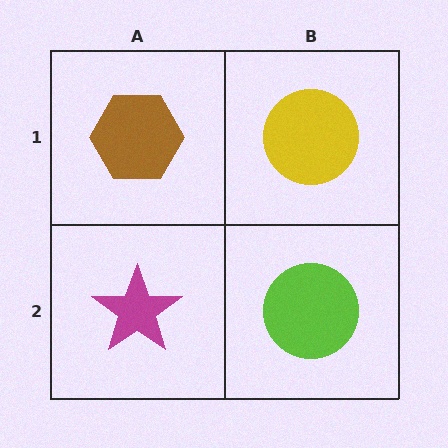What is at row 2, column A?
A magenta star.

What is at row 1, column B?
A yellow circle.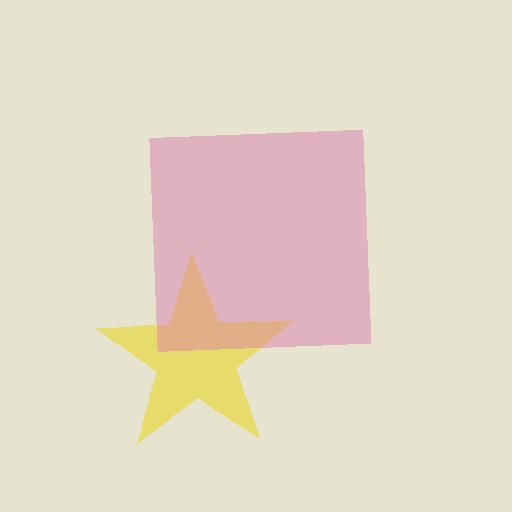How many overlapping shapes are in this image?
There are 2 overlapping shapes in the image.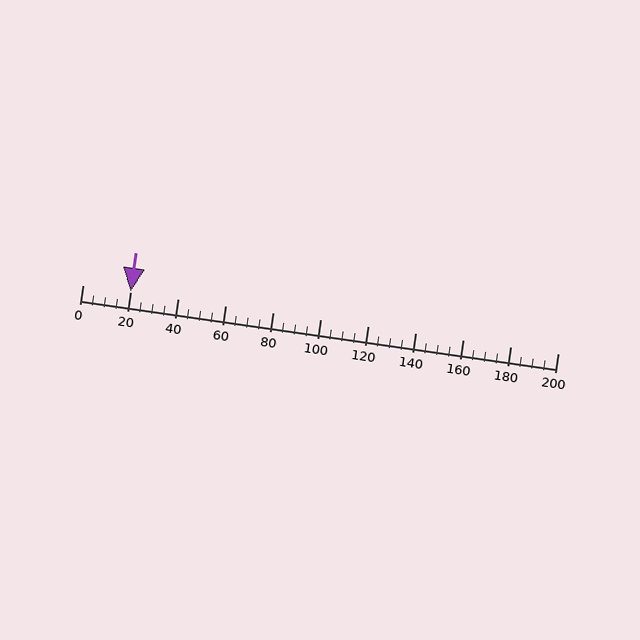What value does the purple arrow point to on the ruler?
The purple arrow points to approximately 20.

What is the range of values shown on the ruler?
The ruler shows values from 0 to 200.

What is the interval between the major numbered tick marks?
The major tick marks are spaced 20 units apart.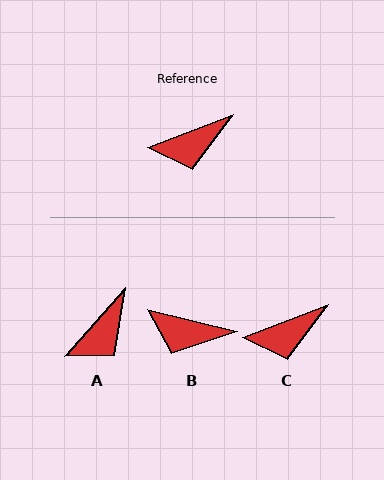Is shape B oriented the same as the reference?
No, it is off by about 35 degrees.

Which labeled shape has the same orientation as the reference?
C.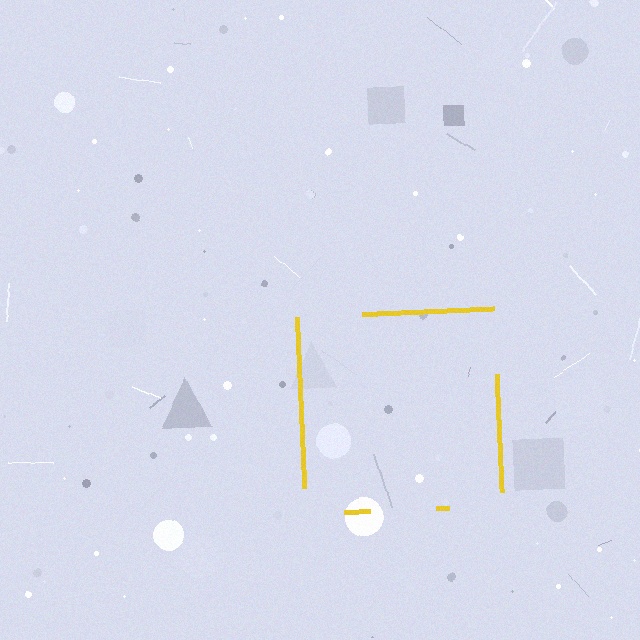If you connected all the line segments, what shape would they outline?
They would outline a square.